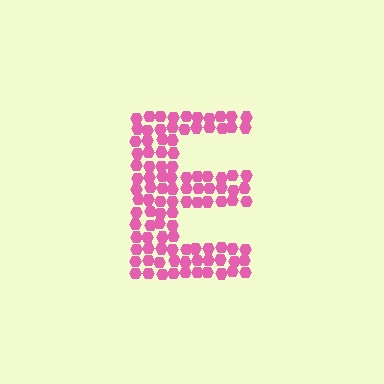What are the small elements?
The small elements are hexagons.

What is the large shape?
The large shape is the letter E.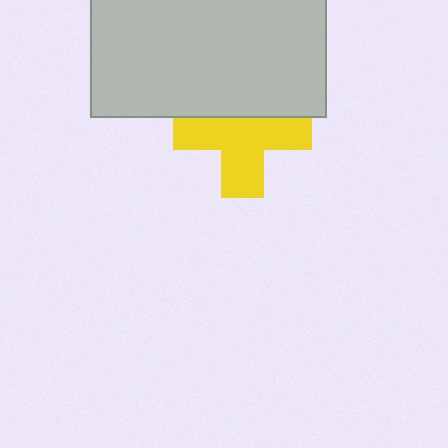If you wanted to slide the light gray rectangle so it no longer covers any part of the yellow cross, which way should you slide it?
Slide it up — that is the most direct way to separate the two shapes.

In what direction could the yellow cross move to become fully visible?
The yellow cross could move down. That would shift it out from behind the light gray rectangle entirely.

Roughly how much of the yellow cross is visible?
Most of it is visible (roughly 65%).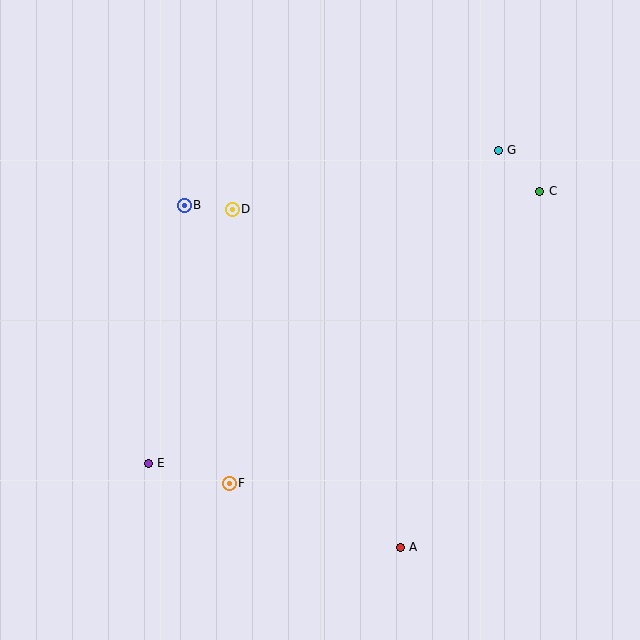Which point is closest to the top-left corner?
Point B is closest to the top-left corner.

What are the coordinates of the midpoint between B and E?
The midpoint between B and E is at (166, 334).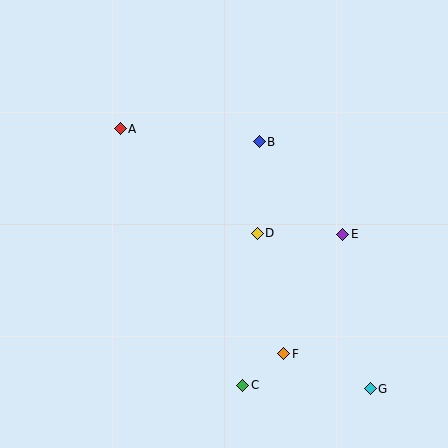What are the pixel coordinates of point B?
Point B is at (259, 142).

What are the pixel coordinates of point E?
Point E is at (343, 234).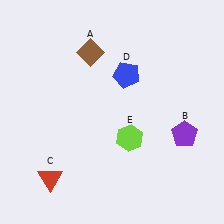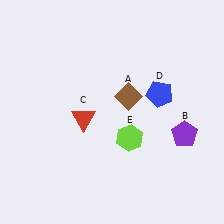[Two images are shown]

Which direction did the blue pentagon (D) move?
The blue pentagon (D) moved right.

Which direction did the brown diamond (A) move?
The brown diamond (A) moved down.